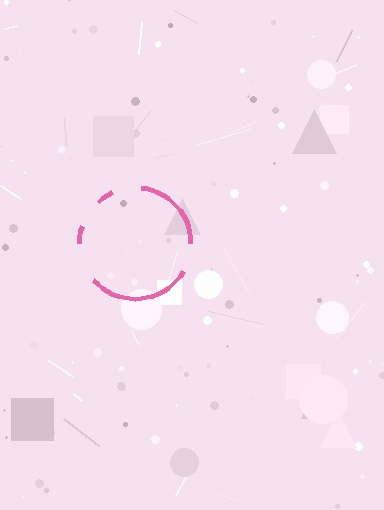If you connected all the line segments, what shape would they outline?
They would outline a circle.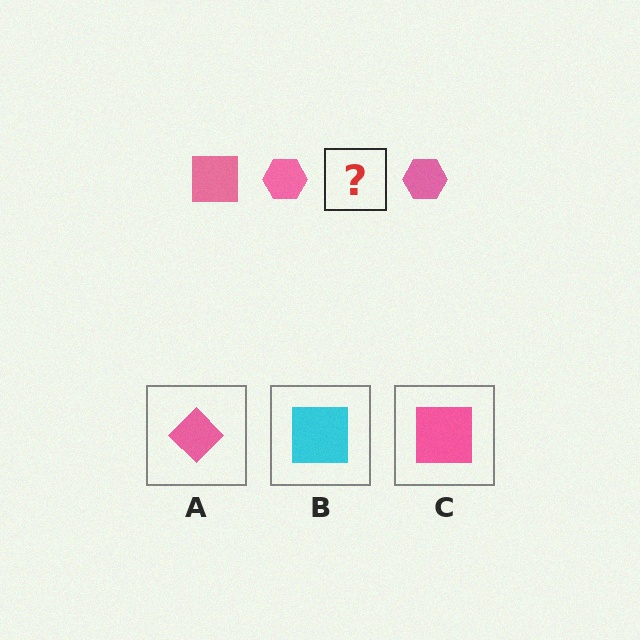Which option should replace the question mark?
Option C.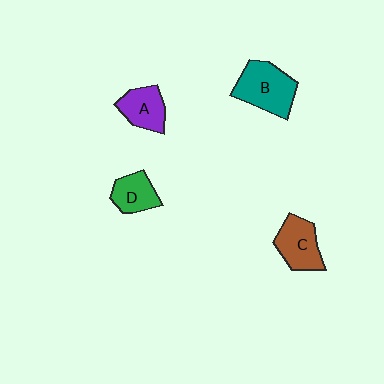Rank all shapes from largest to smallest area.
From largest to smallest: B (teal), C (brown), A (purple), D (green).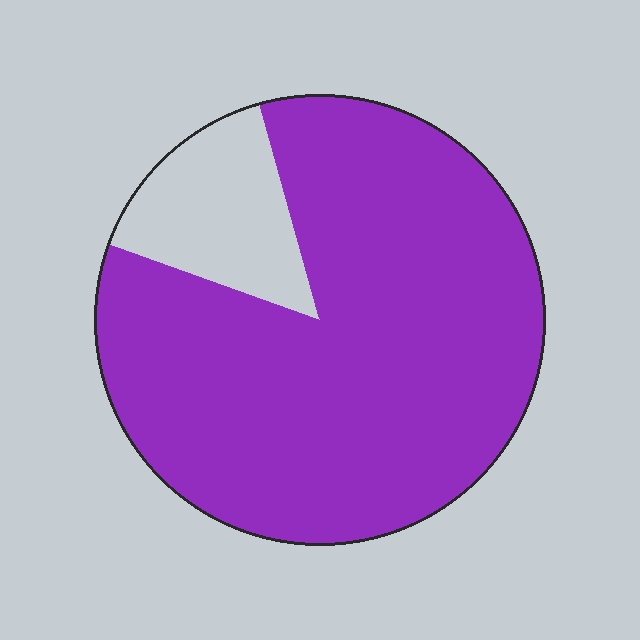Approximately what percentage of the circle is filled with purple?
Approximately 85%.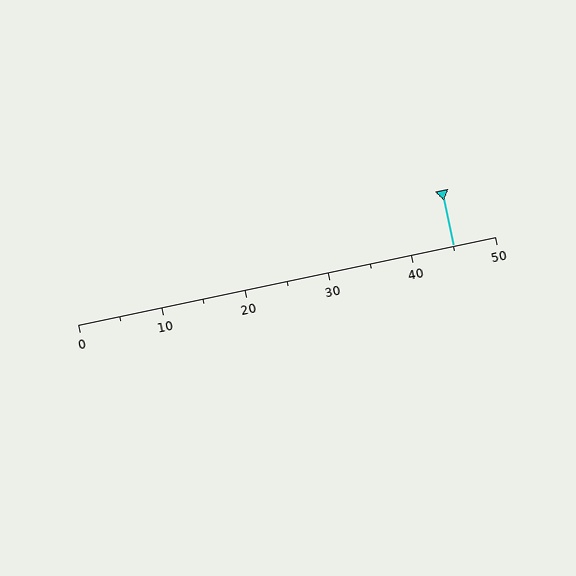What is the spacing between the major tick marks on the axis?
The major ticks are spaced 10 apart.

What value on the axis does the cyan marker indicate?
The marker indicates approximately 45.